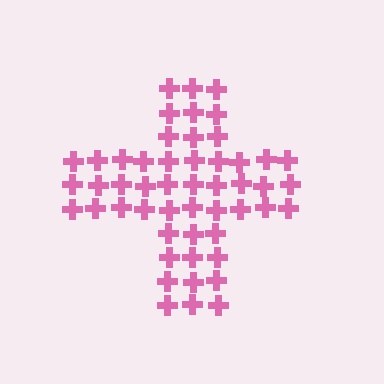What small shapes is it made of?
It is made of small crosses.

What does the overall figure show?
The overall figure shows a cross.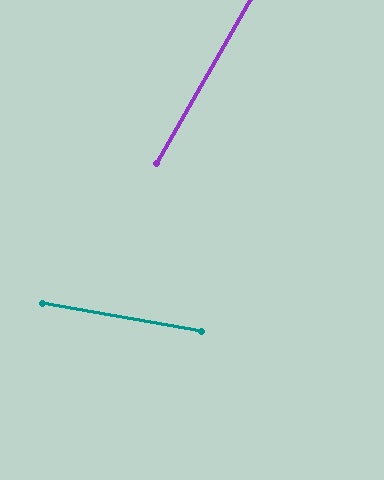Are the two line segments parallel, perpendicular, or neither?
Neither parallel nor perpendicular — they differ by about 70°.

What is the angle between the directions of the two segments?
Approximately 70 degrees.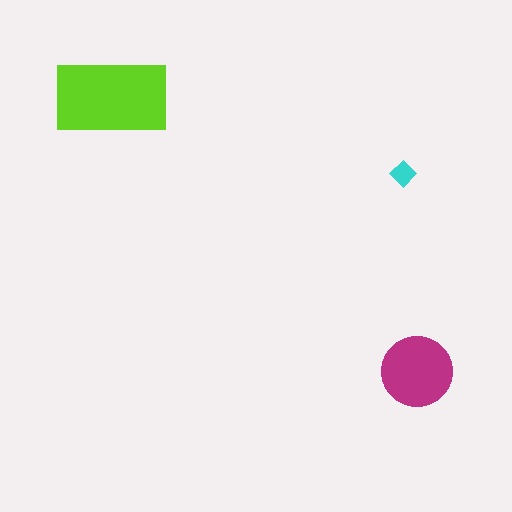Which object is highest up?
The lime rectangle is topmost.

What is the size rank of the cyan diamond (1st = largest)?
3rd.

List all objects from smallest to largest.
The cyan diamond, the magenta circle, the lime rectangle.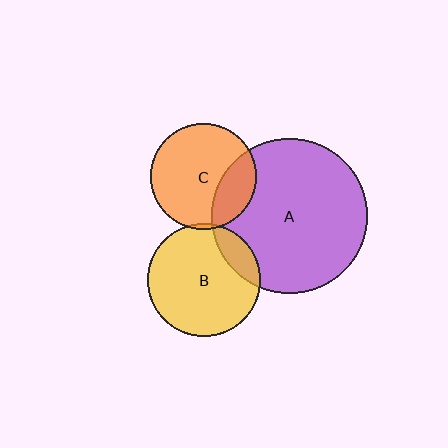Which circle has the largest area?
Circle A (purple).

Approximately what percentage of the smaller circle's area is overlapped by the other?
Approximately 5%.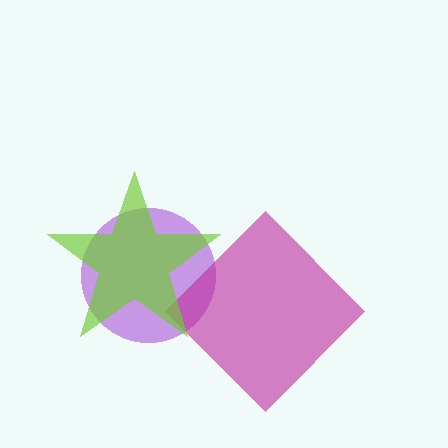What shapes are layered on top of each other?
The layered shapes are: a purple circle, a magenta diamond, a lime star.